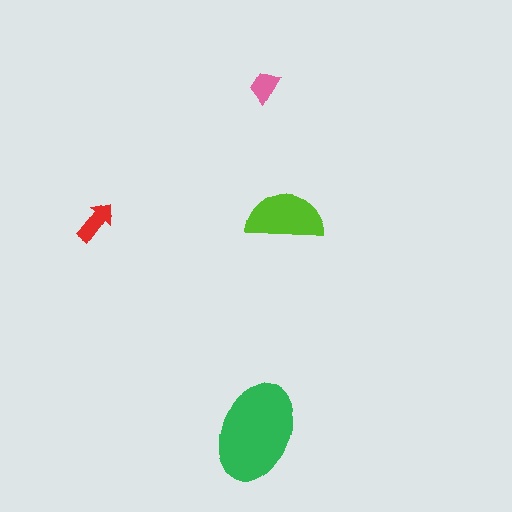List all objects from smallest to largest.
The pink trapezoid, the red arrow, the lime semicircle, the green ellipse.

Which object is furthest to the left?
The red arrow is leftmost.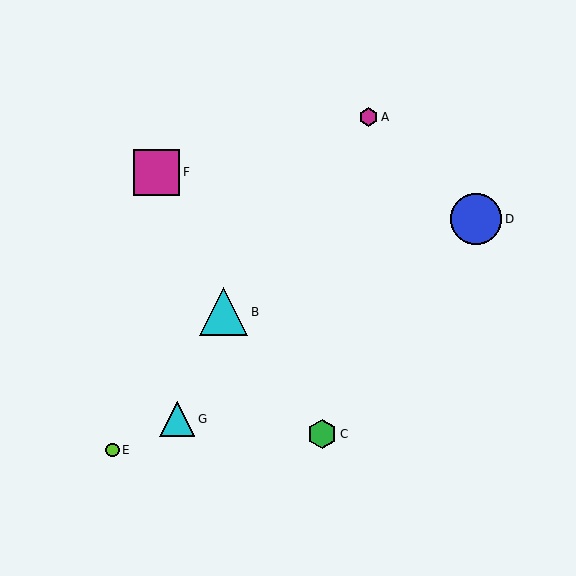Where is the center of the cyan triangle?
The center of the cyan triangle is at (224, 312).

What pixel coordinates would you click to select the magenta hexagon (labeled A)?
Click at (369, 117) to select the magenta hexagon A.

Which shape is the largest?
The blue circle (labeled D) is the largest.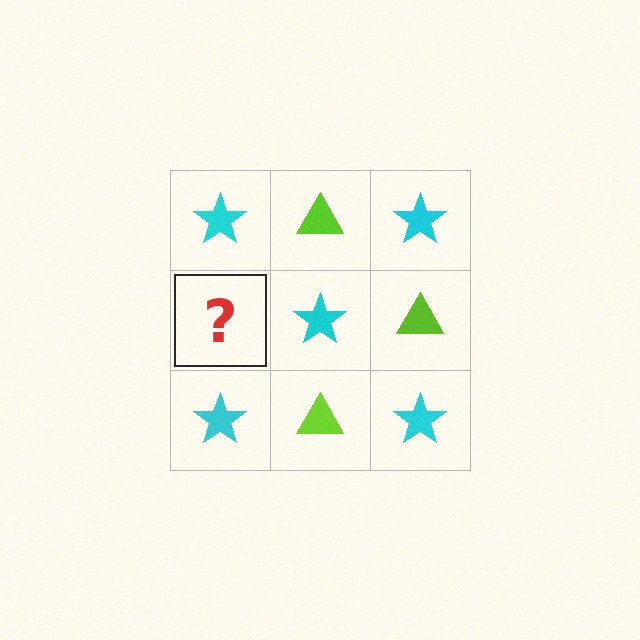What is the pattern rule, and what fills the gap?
The rule is that it alternates cyan star and lime triangle in a checkerboard pattern. The gap should be filled with a lime triangle.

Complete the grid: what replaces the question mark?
The question mark should be replaced with a lime triangle.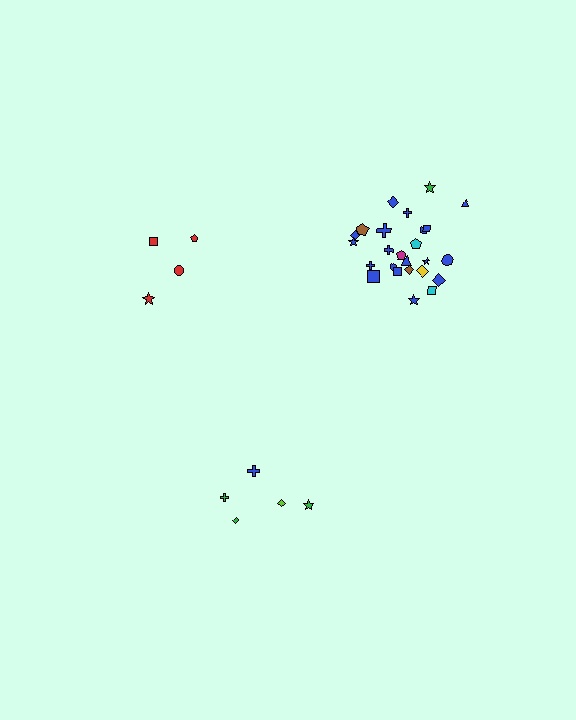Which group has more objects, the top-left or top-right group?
The top-right group.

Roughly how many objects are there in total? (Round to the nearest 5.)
Roughly 35 objects in total.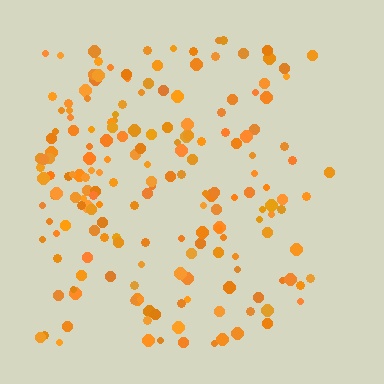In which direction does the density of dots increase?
From right to left, with the left side densest.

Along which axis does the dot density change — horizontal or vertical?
Horizontal.